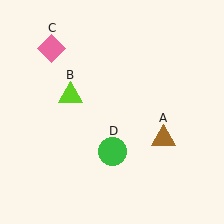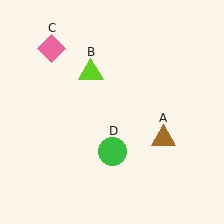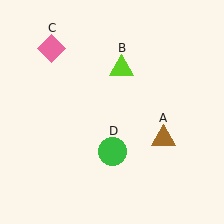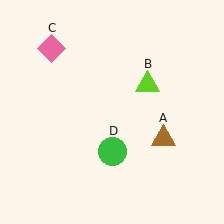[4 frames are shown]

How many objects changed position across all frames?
1 object changed position: lime triangle (object B).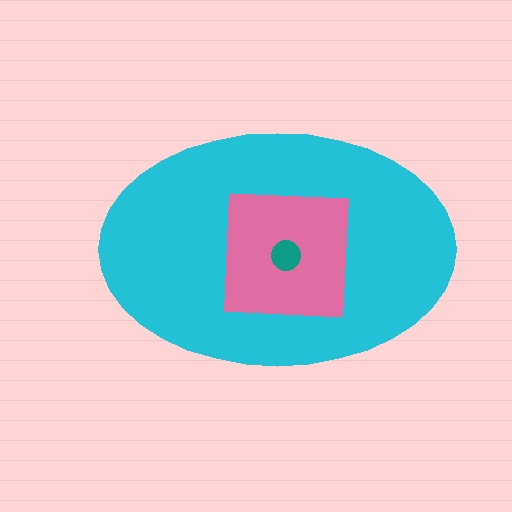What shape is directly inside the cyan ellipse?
The pink square.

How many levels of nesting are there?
3.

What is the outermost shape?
The cyan ellipse.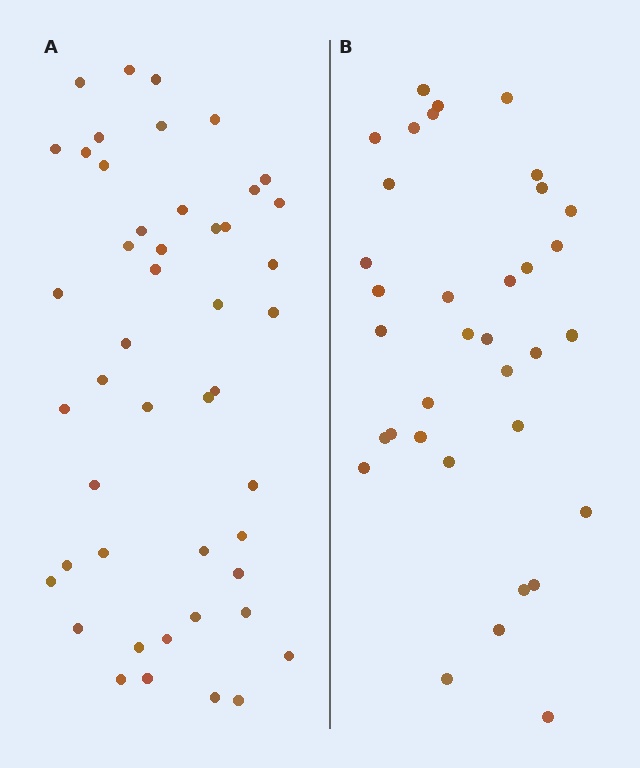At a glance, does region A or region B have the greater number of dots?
Region A (the left region) has more dots.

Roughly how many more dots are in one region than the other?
Region A has roughly 12 or so more dots than region B.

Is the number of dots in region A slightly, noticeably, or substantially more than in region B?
Region A has noticeably more, but not dramatically so. The ratio is roughly 1.3 to 1.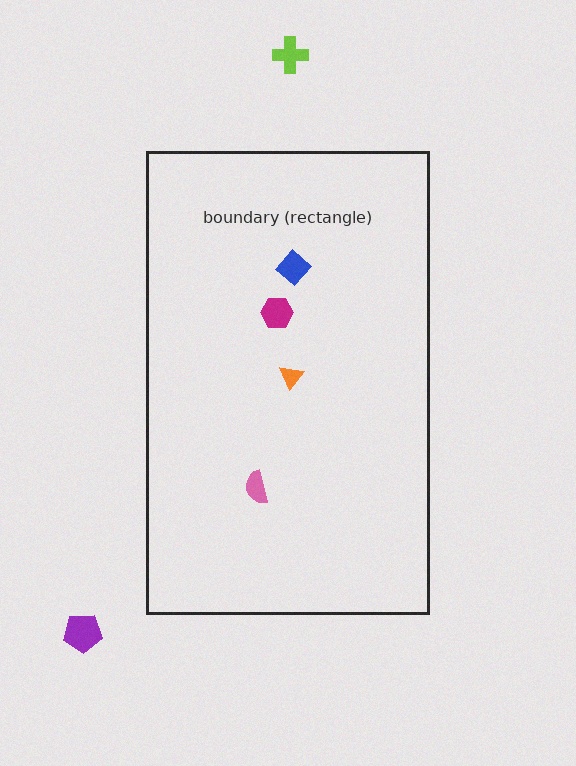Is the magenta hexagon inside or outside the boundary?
Inside.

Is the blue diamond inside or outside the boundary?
Inside.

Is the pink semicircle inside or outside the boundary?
Inside.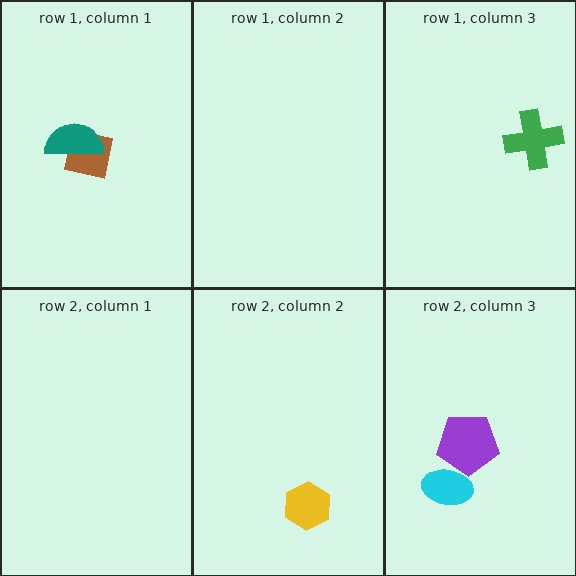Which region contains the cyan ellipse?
The row 2, column 3 region.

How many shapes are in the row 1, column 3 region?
1.